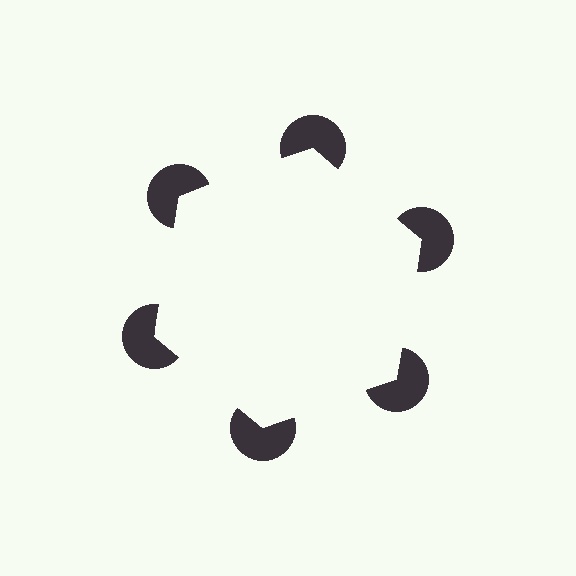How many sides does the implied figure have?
6 sides.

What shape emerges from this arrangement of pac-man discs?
An illusory hexagon — its edges are inferred from the aligned wedge cuts in the pac-man discs, not physically drawn.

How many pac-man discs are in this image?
There are 6 — one at each vertex of the illusory hexagon.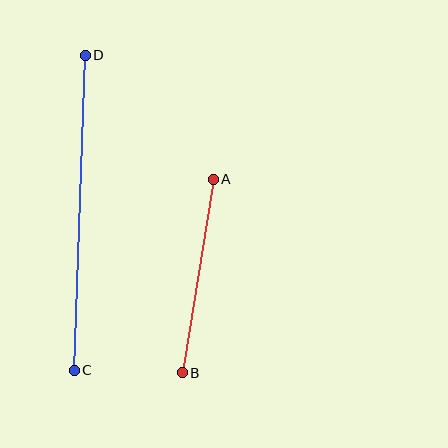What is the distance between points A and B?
The distance is approximately 196 pixels.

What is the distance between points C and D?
The distance is approximately 315 pixels.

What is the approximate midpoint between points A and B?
The midpoint is at approximately (198, 276) pixels.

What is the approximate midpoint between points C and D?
The midpoint is at approximately (80, 213) pixels.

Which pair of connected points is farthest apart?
Points C and D are farthest apart.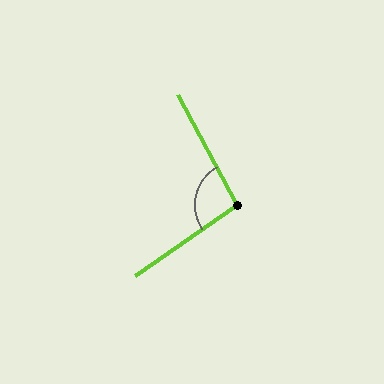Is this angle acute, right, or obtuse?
It is obtuse.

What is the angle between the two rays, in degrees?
Approximately 97 degrees.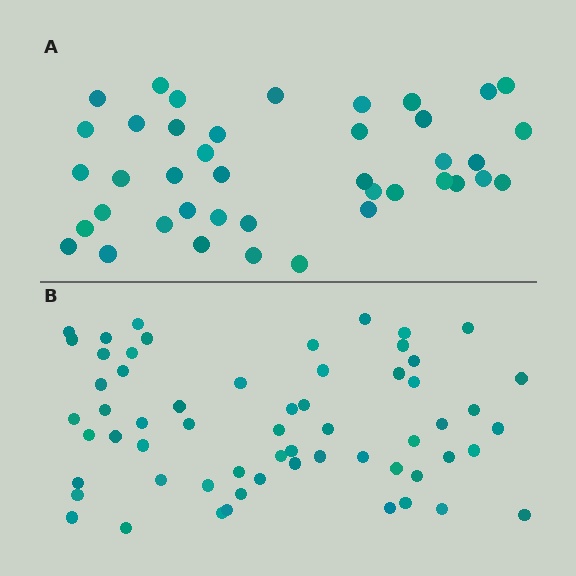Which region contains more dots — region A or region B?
Region B (the bottom region) has more dots.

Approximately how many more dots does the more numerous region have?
Region B has approximately 20 more dots than region A.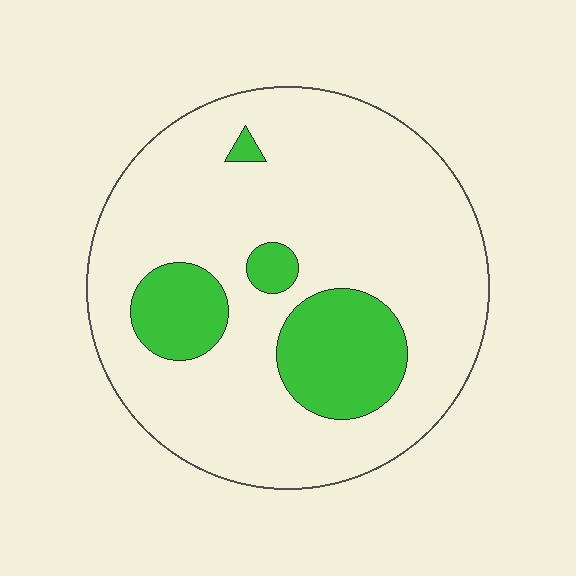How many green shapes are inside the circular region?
4.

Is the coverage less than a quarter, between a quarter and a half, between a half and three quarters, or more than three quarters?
Less than a quarter.